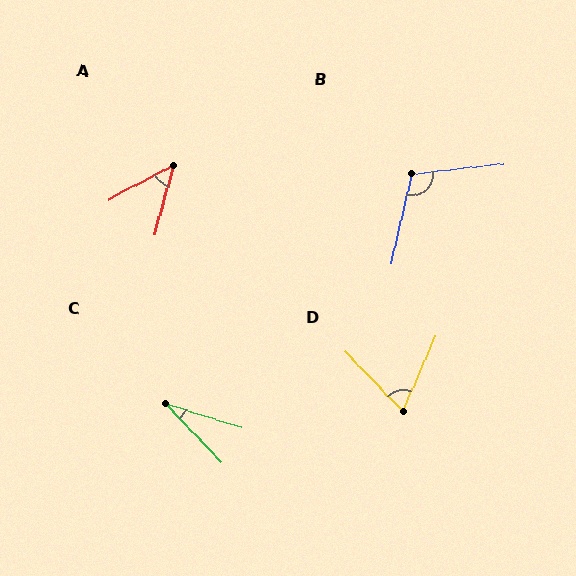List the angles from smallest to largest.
C (29°), A (47°), D (67°), B (109°).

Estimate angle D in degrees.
Approximately 67 degrees.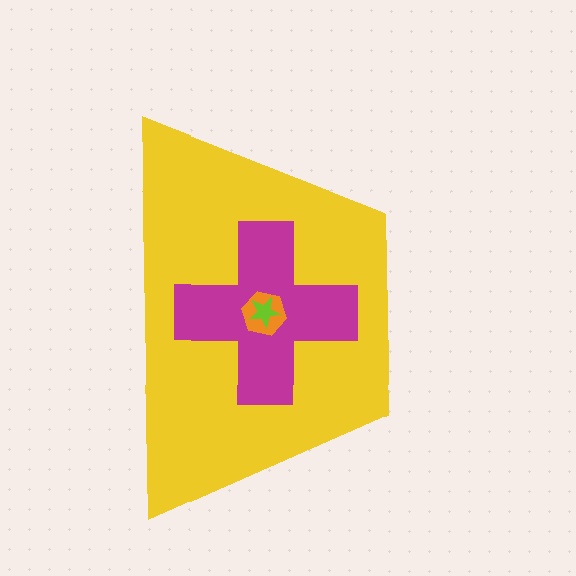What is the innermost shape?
The lime star.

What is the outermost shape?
The yellow trapezoid.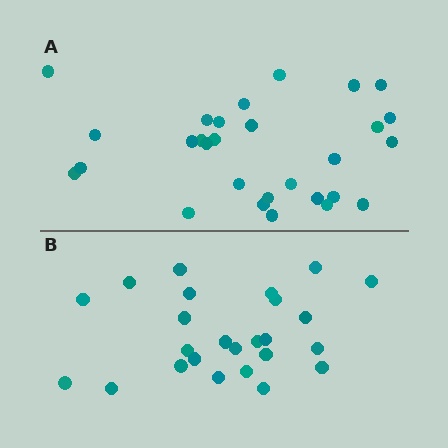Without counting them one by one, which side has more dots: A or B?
Region A (the top region) has more dots.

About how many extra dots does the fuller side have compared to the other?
Region A has about 4 more dots than region B.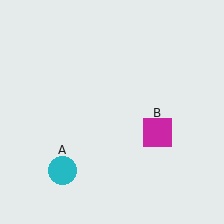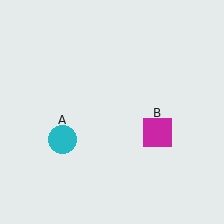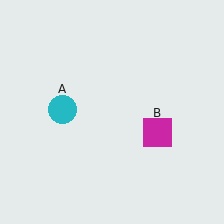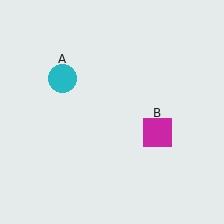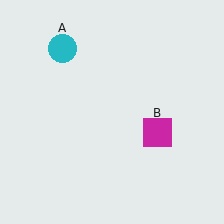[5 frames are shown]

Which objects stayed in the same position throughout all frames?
Magenta square (object B) remained stationary.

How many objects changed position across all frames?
1 object changed position: cyan circle (object A).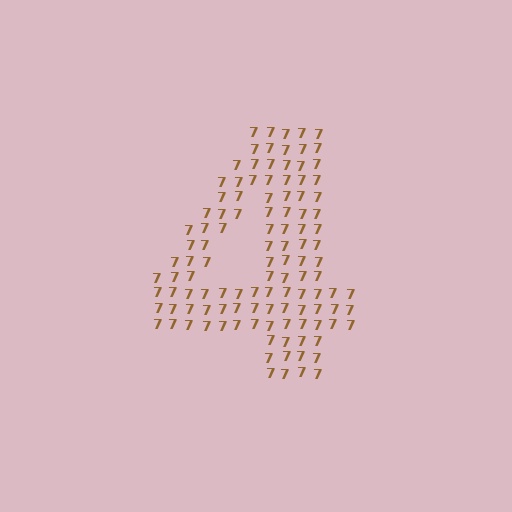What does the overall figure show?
The overall figure shows the digit 4.